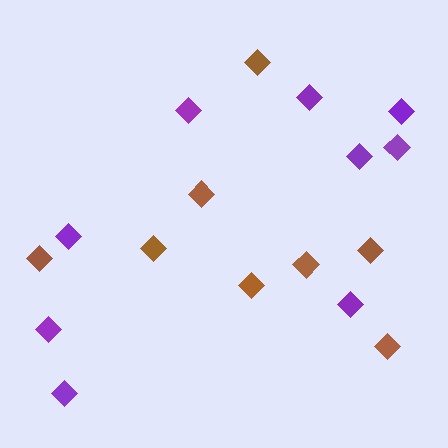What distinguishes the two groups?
There are 2 groups: one group of brown diamonds (8) and one group of purple diamonds (9).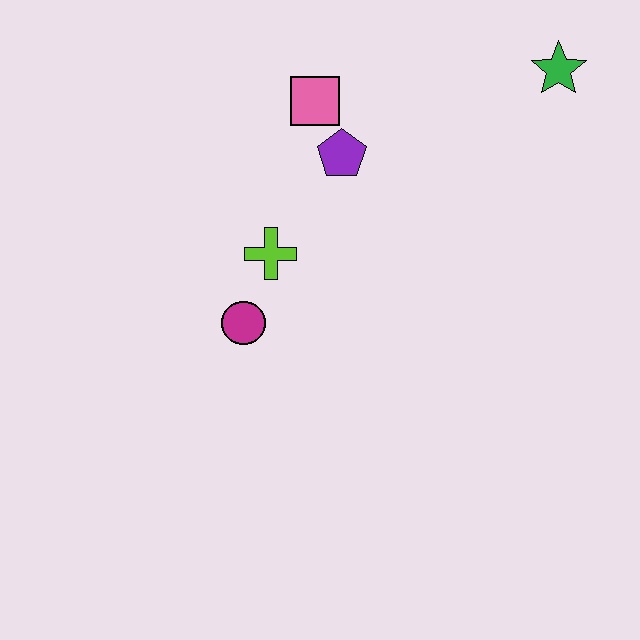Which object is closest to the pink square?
The purple pentagon is closest to the pink square.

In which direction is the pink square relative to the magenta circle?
The pink square is above the magenta circle.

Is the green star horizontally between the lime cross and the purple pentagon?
No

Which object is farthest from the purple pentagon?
The green star is farthest from the purple pentagon.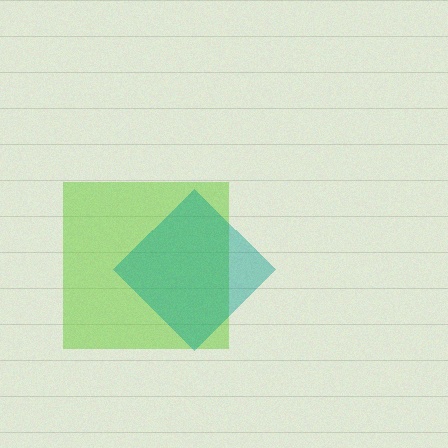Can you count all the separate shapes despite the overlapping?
Yes, there are 2 separate shapes.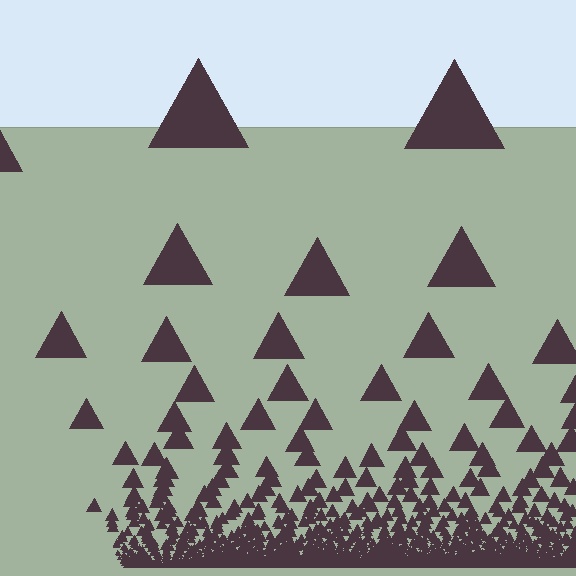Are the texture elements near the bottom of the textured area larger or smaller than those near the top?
Smaller. The gradient is inverted — elements near the bottom are smaller and denser.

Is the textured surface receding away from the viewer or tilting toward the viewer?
The surface appears to tilt toward the viewer. Texture elements get larger and sparser toward the top.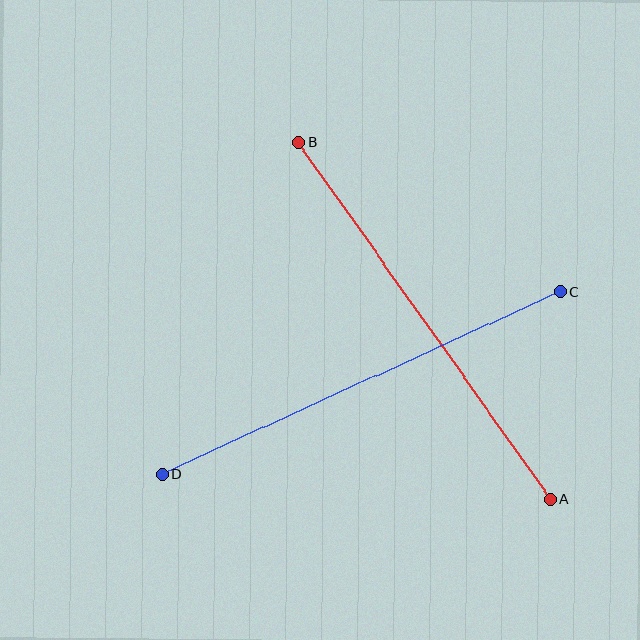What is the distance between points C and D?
The distance is approximately 438 pixels.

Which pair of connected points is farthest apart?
Points C and D are farthest apart.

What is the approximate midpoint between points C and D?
The midpoint is at approximately (361, 383) pixels.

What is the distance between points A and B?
The distance is approximately 437 pixels.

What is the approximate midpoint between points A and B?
The midpoint is at approximately (425, 321) pixels.